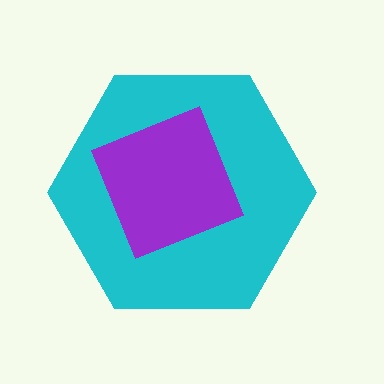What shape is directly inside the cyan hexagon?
The purple square.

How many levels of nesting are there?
2.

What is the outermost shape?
The cyan hexagon.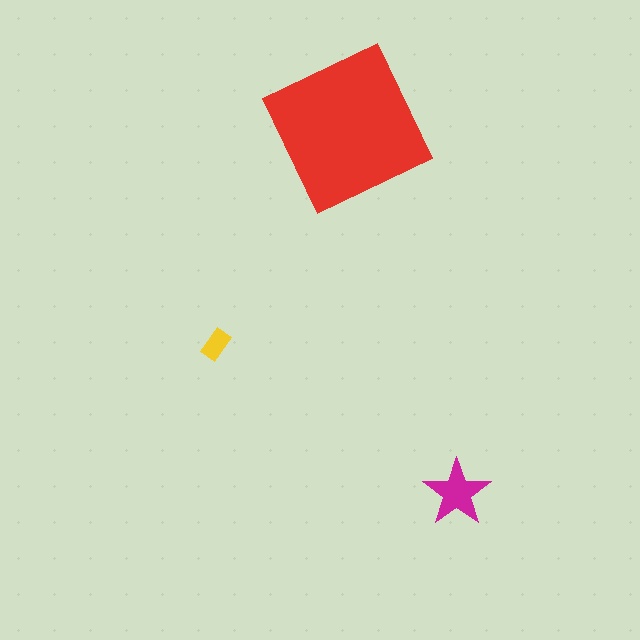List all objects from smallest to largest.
The yellow rectangle, the magenta star, the red square.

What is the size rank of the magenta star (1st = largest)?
2nd.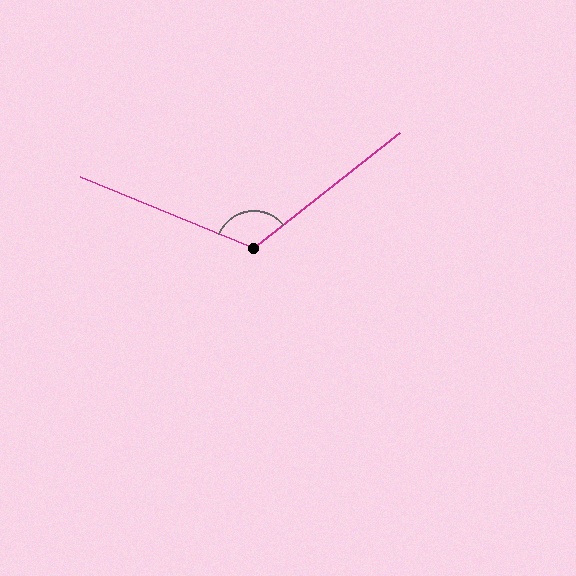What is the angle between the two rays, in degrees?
Approximately 119 degrees.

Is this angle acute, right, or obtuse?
It is obtuse.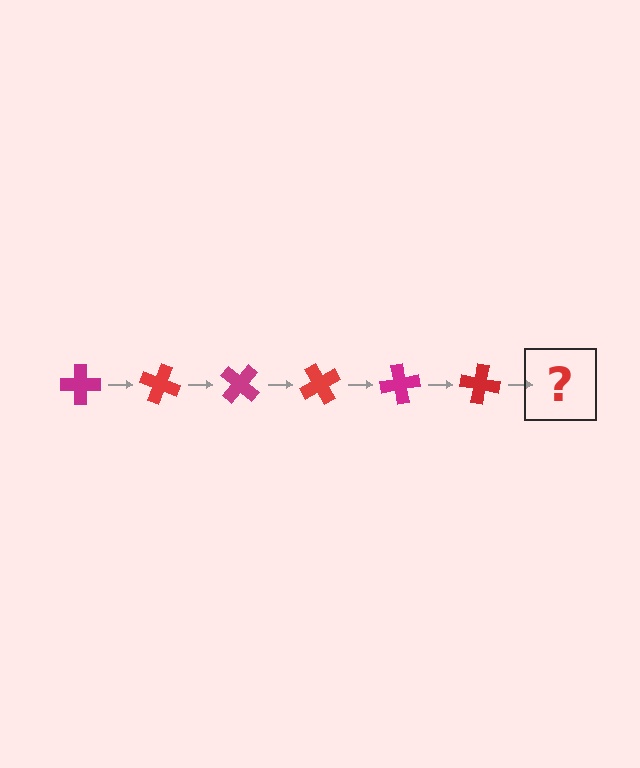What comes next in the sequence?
The next element should be a magenta cross, rotated 120 degrees from the start.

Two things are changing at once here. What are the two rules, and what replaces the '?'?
The two rules are that it rotates 20 degrees each step and the color cycles through magenta and red. The '?' should be a magenta cross, rotated 120 degrees from the start.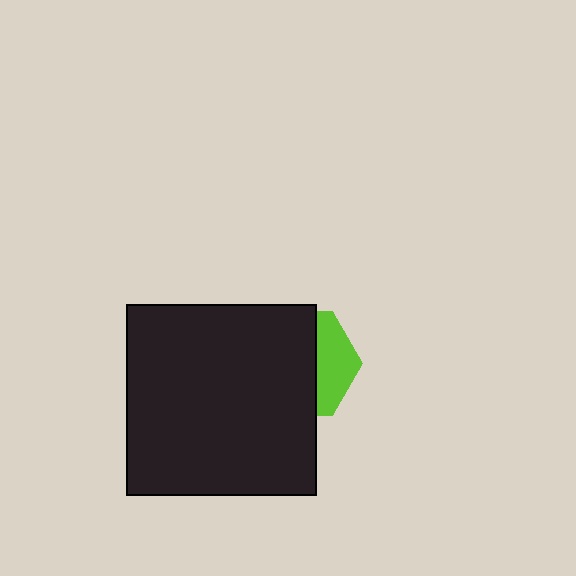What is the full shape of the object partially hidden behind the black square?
The partially hidden object is a lime hexagon.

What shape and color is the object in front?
The object in front is a black square.